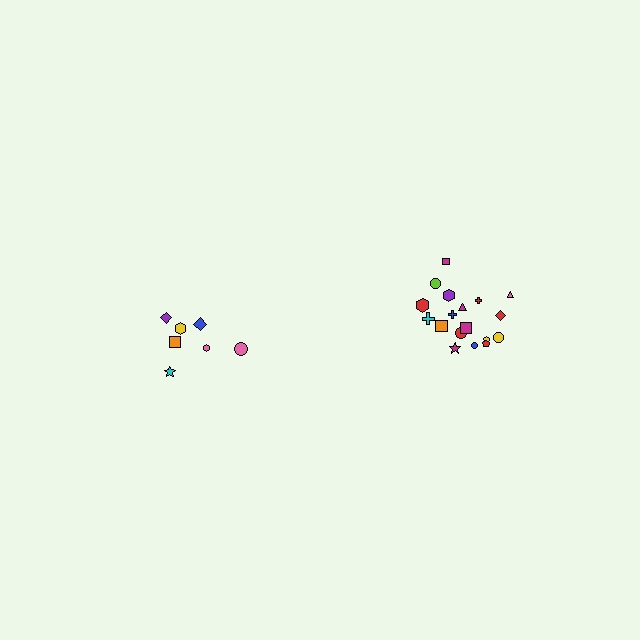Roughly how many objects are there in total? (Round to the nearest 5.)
Roughly 25 objects in total.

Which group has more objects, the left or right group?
The right group.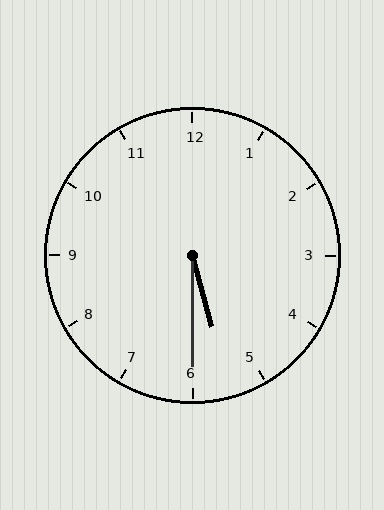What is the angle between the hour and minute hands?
Approximately 15 degrees.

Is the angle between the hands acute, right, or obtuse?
It is acute.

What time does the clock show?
5:30.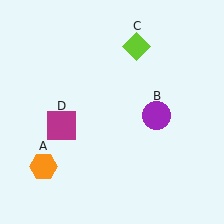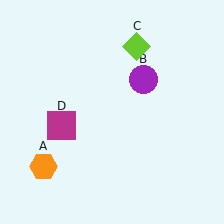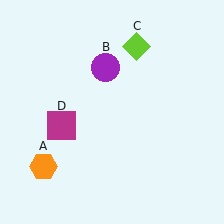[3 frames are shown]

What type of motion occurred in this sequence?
The purple circle (object B) rotated counterclockwise around the center of the scene.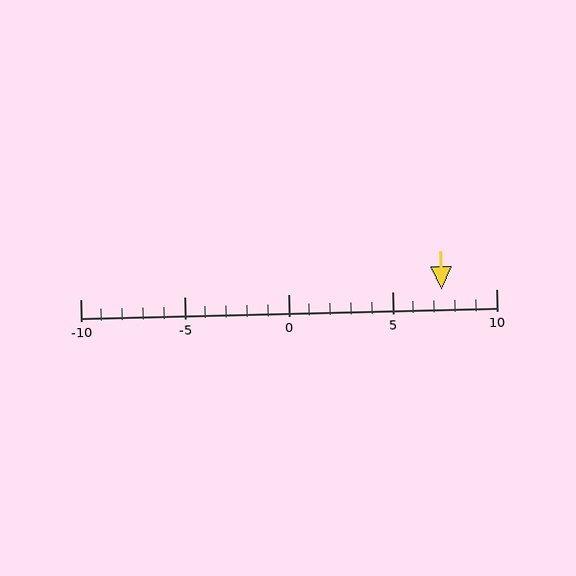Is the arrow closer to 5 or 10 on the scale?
The arrow is closer to 5.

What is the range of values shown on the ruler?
The ruler shows values from -10 to 10.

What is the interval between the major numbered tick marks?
The major tick marks are spaced 5 units apart.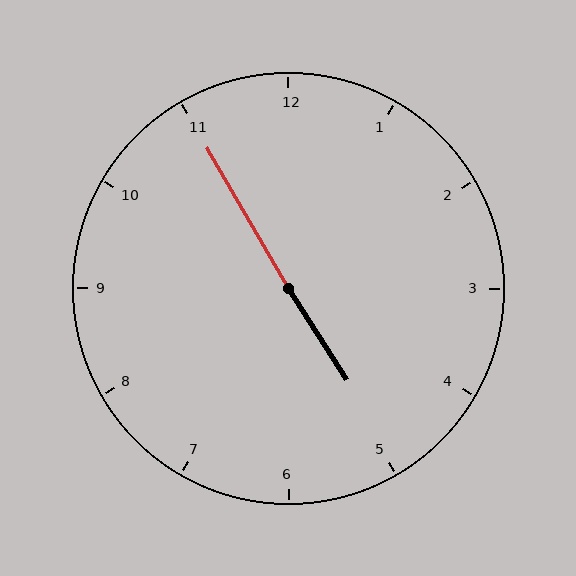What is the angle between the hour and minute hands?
Approximately 178 degrees.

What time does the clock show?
4:55.